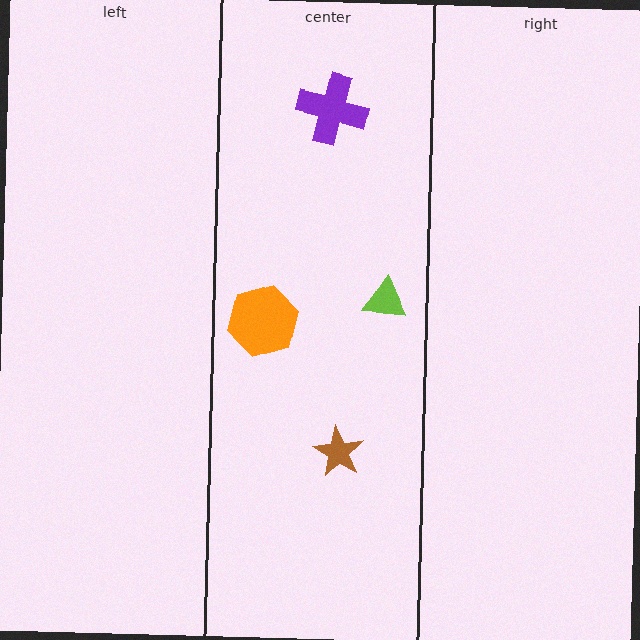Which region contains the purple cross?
The center region.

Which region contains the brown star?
The center region.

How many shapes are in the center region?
4.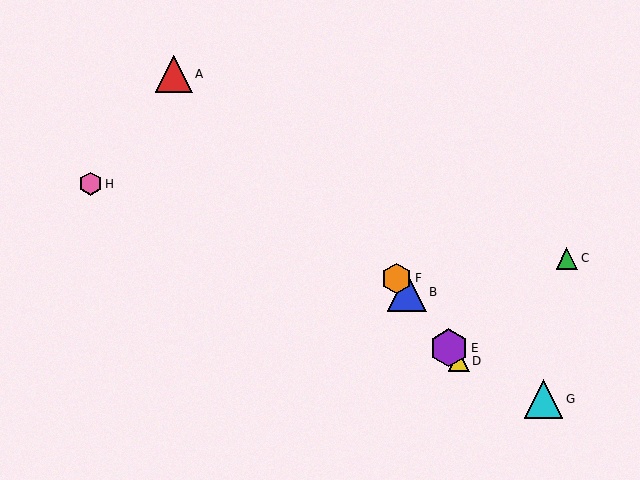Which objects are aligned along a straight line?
Objects B, D, E, F are aligned along a straight line.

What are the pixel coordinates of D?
Object D is at (459, 361).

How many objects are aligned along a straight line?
4 objects (B, D, E, F) are aligned along a straight line.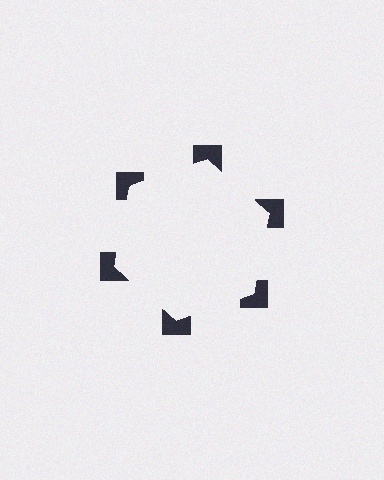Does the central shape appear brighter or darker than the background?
It typically appears slightly brighter than the background, even though no actual brightness change is drawn.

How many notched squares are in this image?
There are 6 — one at each vertex of the illusory hexagon.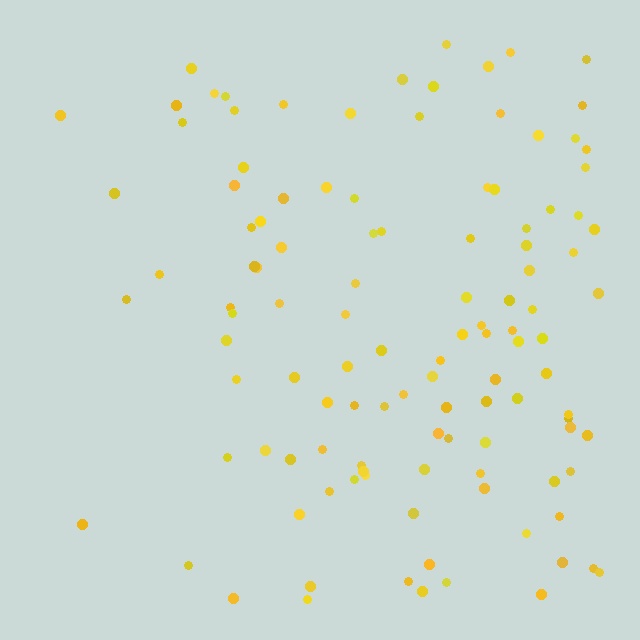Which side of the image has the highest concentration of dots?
The right.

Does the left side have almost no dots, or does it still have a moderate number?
Still a moderate number, just noticeably fewer than the right.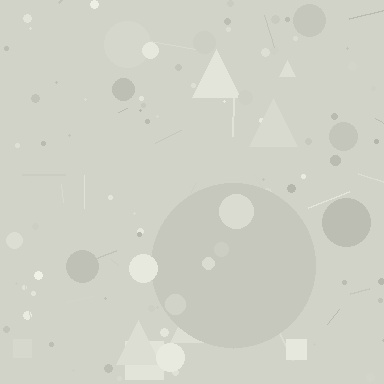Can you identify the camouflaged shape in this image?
The camouflaged shape is a circle.